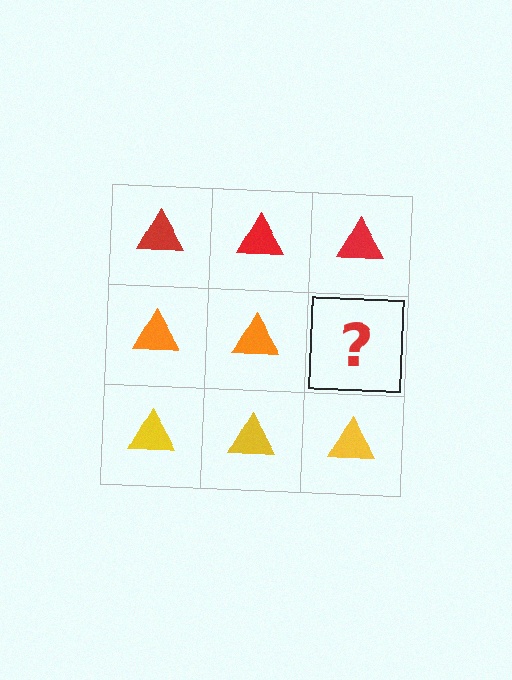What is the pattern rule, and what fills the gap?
The rule is that each row has a consistent color. The gap should be filled with an orange triangle.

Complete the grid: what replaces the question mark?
The question mark should be replaced with an orange triangle.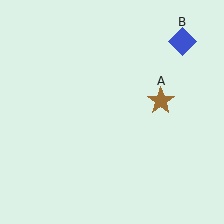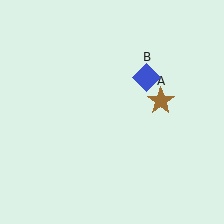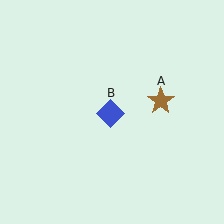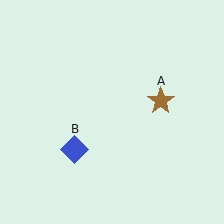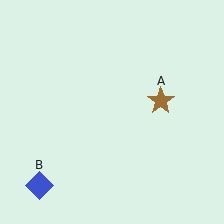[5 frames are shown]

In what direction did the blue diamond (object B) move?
The blue diamond (object B) moved down and to the left.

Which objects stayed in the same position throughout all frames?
Brown star (object A) remained stationary.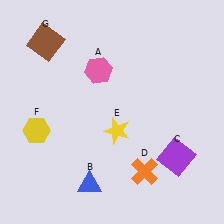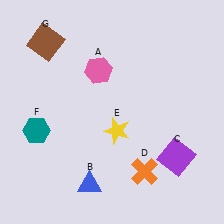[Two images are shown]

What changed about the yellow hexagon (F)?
In Image 1, F is yellow. In Image 2, it changed to teal.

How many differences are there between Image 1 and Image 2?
There is 1 difference between the two images.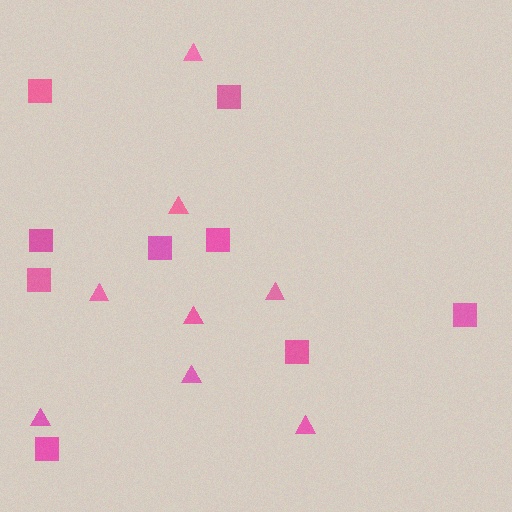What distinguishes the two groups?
There are 2 groups: one group of squares (9) and one group of triangles (8).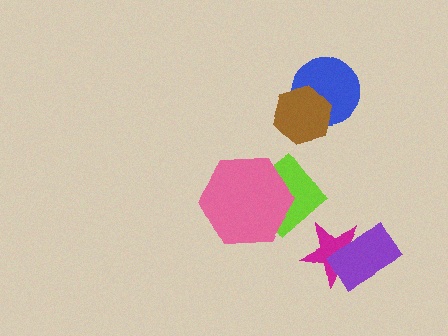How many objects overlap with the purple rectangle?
1 object overlaps with the purple rectangle.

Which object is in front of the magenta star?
The purple rectangle is in front of the magenta star.